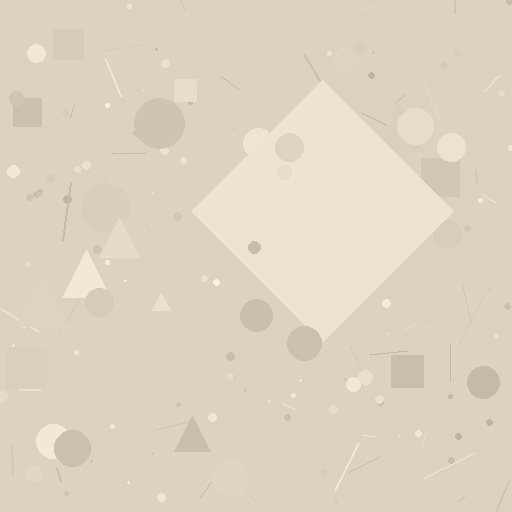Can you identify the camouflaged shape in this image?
The camouflaged shape is a diamond.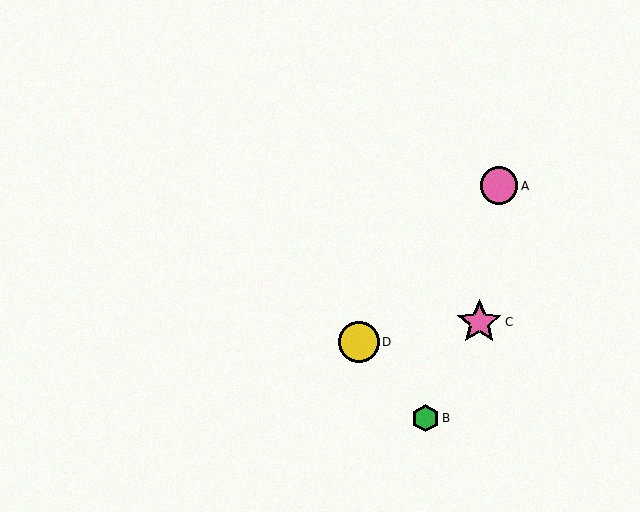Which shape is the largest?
The pink star (labeled C) is the largest.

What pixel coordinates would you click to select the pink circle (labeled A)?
Click at (499, 186) to select the pink circle A.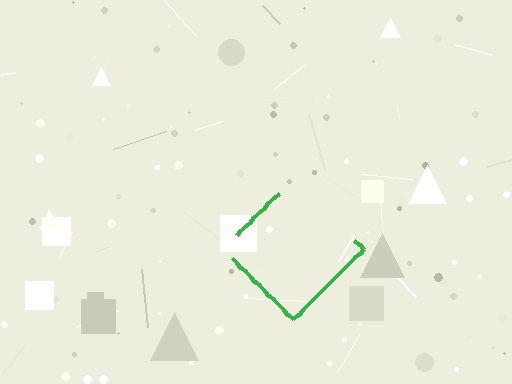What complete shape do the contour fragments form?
The contour fragments form a diamond.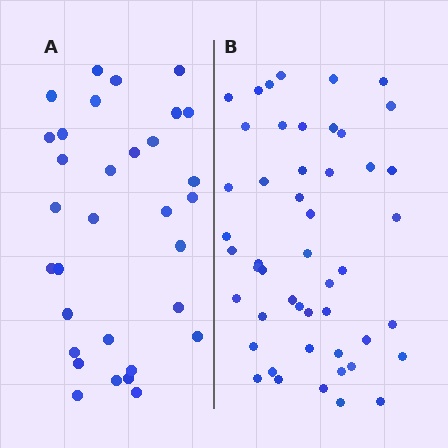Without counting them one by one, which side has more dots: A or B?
Region B (the right region) has more dots.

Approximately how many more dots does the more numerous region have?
Region B has approximately 15 more dots than region A.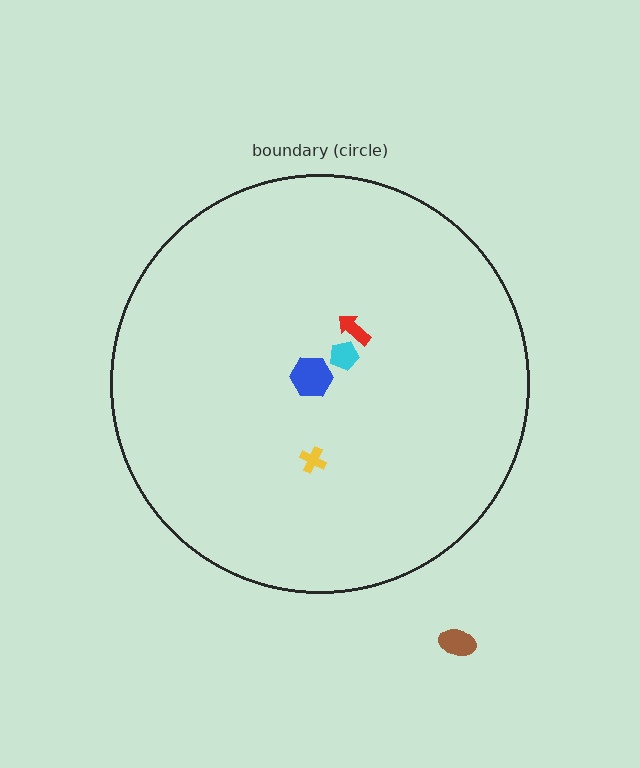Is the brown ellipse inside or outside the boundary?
Outside.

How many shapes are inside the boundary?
4 inside, 1 outside.